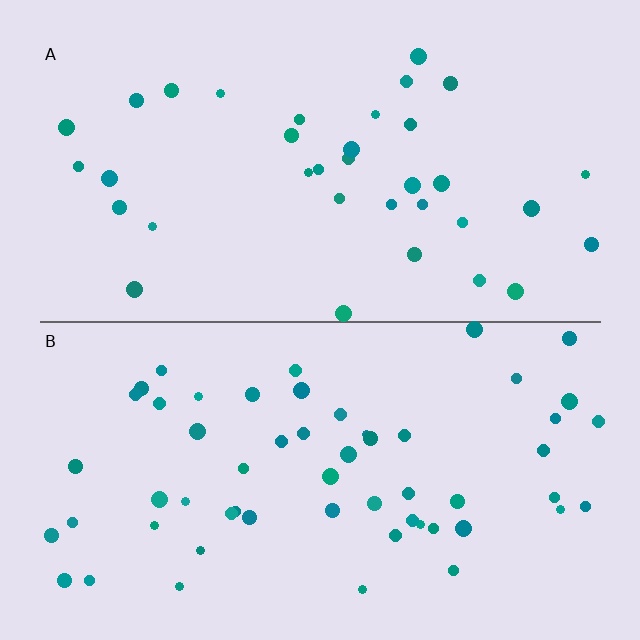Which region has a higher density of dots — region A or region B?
B (the bottom).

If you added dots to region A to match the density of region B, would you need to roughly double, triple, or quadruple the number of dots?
Approximately double.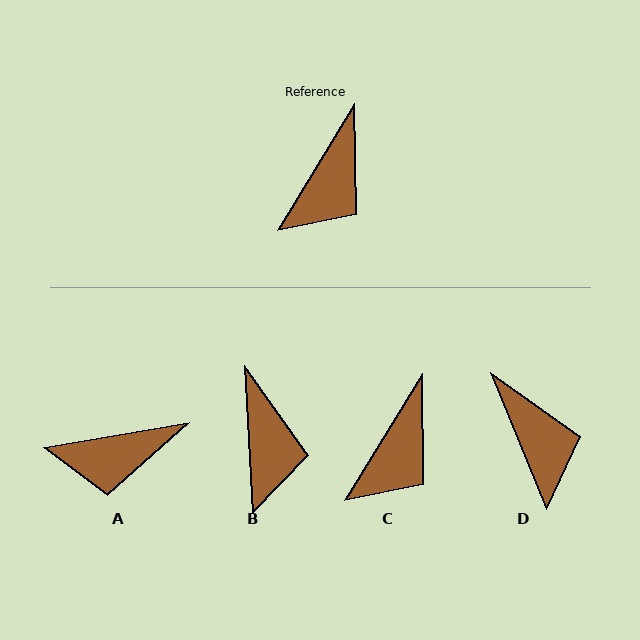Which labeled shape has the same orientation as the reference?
C.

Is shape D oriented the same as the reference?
No, it is off by about 54 degrees.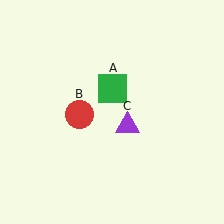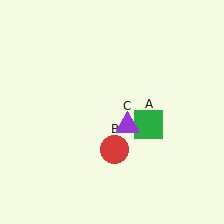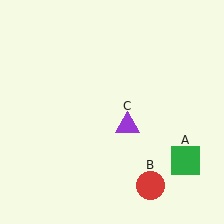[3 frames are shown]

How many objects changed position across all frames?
2 objects changed position: green square (object A), red circle (object B).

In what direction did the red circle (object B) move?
The red circle (object B) moved down and to the right.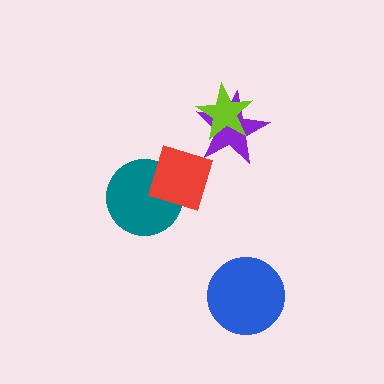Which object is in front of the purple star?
The lime star is in front of the purple star.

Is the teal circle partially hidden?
Yes, it is partially covered by another shape.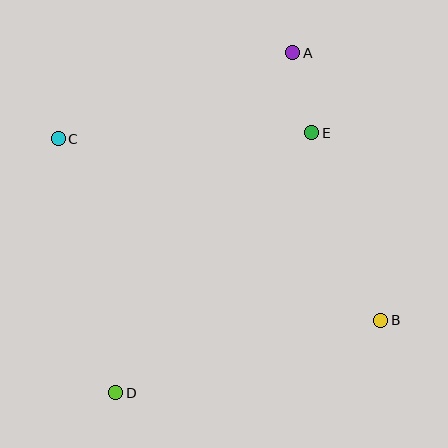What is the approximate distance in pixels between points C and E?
The distance between C and E is approximately 254 pixels.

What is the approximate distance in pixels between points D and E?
The distance between D and E is approximately 325 pixels.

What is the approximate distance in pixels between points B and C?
The distance between B and C is approximately 370 pixels.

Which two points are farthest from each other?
Points A and D are farthest from each other.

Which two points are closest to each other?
Points A and E are closest to each other.